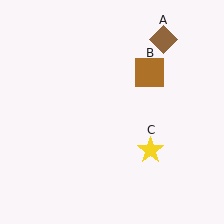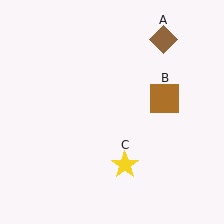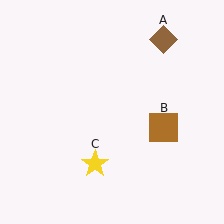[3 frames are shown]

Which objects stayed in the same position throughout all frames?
Brown diamond (object A) remained stationary.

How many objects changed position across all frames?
2 objects changed position: brown square (object B), yellow star (object C).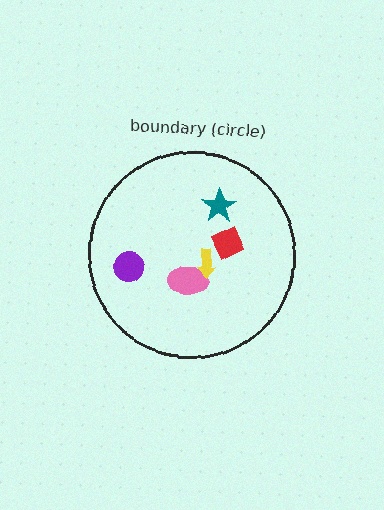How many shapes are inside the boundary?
5 inside, 0 outside.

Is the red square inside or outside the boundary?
Inside.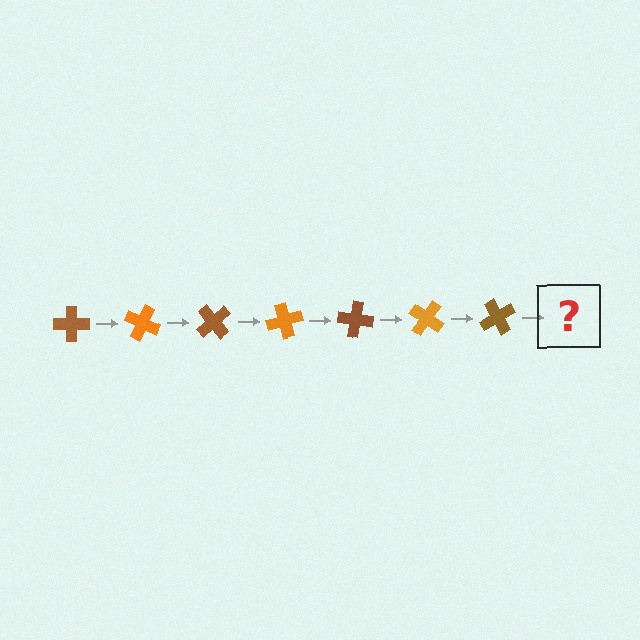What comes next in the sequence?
The next element should be an orange cross, rotated 175 degrees from the start.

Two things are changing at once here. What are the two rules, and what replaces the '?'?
The two rules are that it rotates 25 degrees each step and the color cycles through brown and orange. The '?' should be an orange cross, rotated 175 degrees from the start.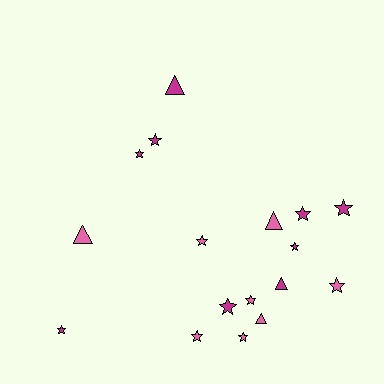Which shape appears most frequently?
Star, with 12 objects.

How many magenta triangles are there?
There are 2 magenta triangles.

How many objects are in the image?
There are 17 objects.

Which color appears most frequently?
Magenta, with 9 objects.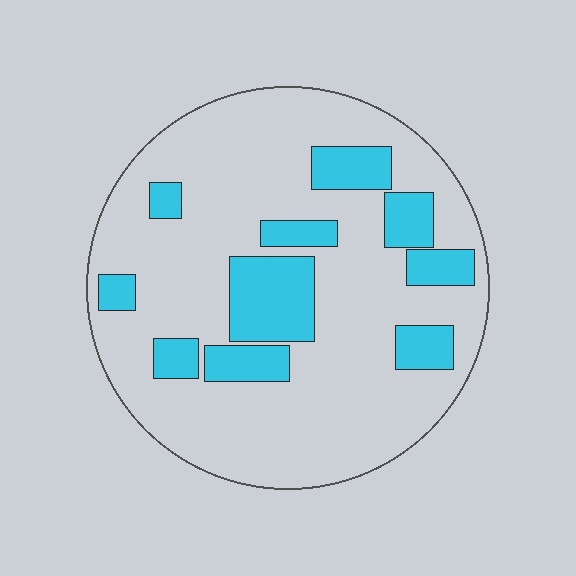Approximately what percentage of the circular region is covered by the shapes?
Approximately 20%.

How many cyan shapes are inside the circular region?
10.